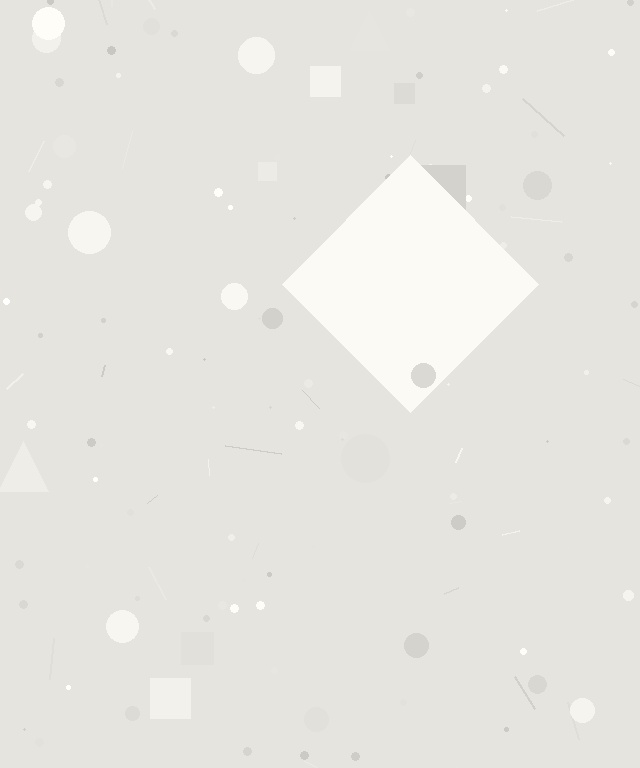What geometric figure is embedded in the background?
A diamond is embedded in the background.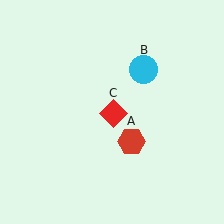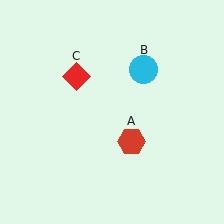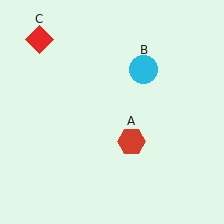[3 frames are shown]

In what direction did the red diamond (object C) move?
The red diamond (object C) moved up and to the left.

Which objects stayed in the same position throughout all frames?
Red hexagon (object A) and cyan circle (object B) remained stationary.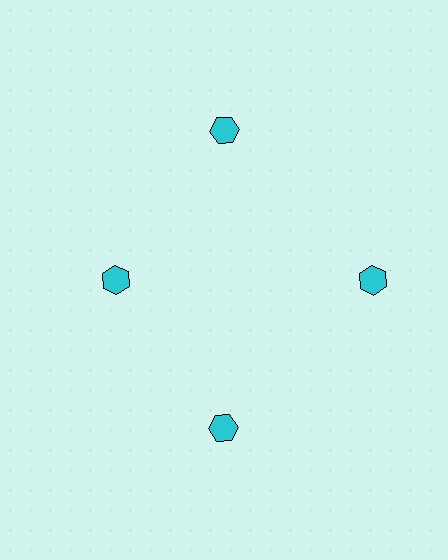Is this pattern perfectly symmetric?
No. The 4 cyan hexagons are arranged in a ring, but one element near the 9 o'clock position is pulled inward toward the center, breaking the 4-fold rotational symmetry.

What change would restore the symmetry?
The symmetry would be restored by moving it outward, back onto the ring so that all 4 hexagons sit at equal angles and equal distance from the center.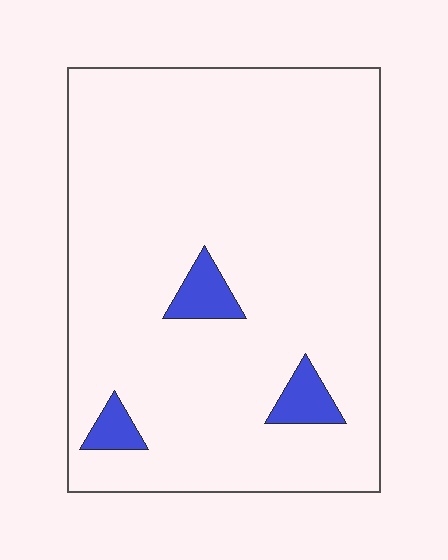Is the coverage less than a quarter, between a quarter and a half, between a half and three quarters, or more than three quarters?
Less than a quarter.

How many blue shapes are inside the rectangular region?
3.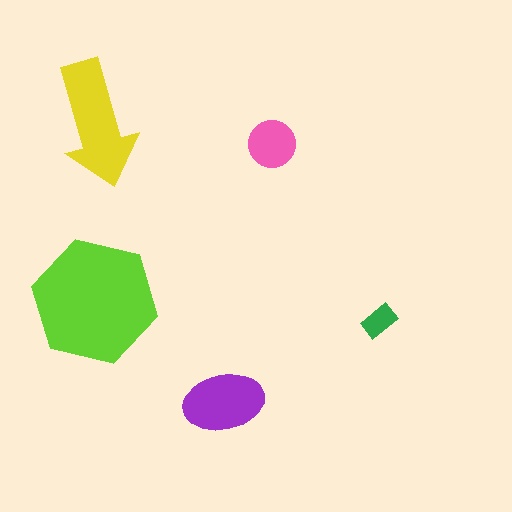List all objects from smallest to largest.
The green rectangle, the pink circle, the purple ellipse, the yellow arrow, the lime hexagon.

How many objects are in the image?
There are 5 objects in the image.